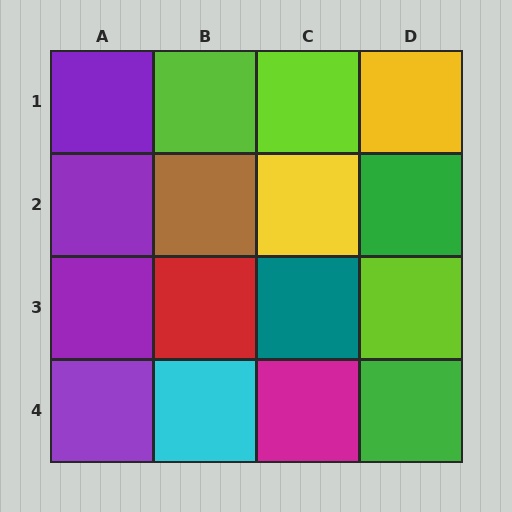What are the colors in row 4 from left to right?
Purple, cyan, magenta, green.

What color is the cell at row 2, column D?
Green.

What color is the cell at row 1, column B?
Lime.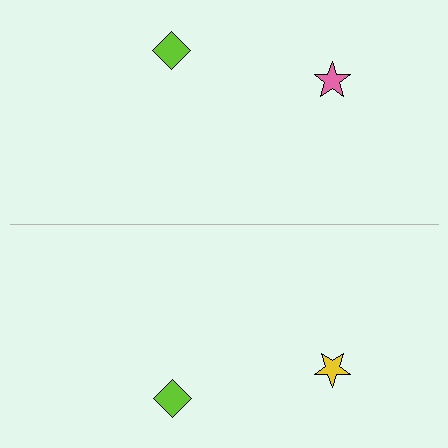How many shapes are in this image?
There are 4 shapes in this image.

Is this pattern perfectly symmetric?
No, the pattern is not perfectly symmetric. The yellow star on the bottom side breaks the symmetry — its mirror counterpart is pink.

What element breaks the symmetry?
The yellow star on the bottom side breaks the symmetry — its mirror counterpart is pink.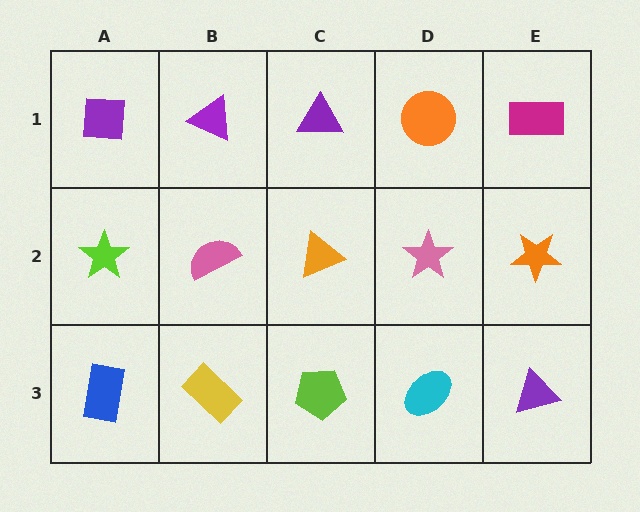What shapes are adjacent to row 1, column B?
A pink semicircle (row 2, column B), a purple square (row 1, column A), a purple triangle (row 1, column C).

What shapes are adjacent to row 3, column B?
A pink semicircle (row 2, column B), a blue rectangle (row 3, column A), a lime pentagon (row 3, column C).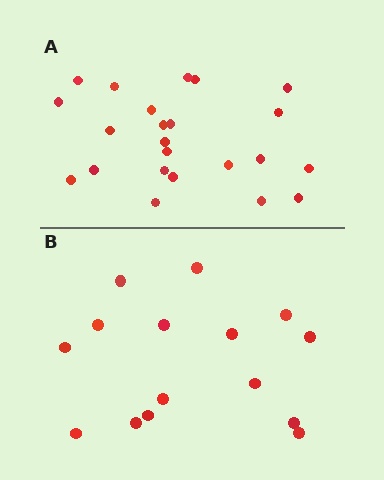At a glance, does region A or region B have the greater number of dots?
Region A (the top region) has more dots.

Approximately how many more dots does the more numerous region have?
Region A has roughly 8 or so more dots than region B.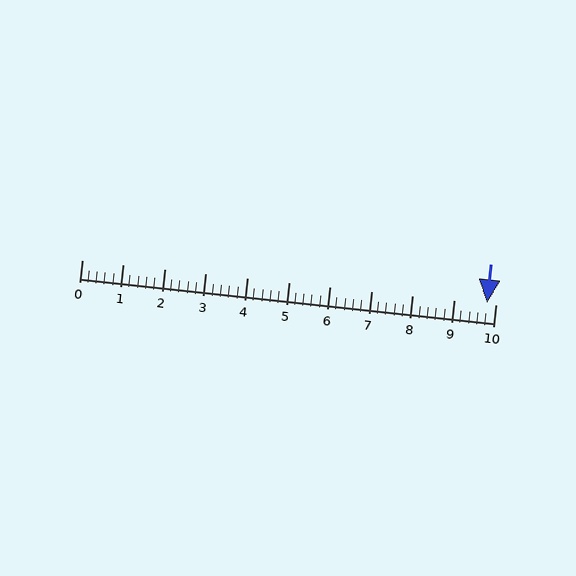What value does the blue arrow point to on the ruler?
The blue arrow points to approximately 9.8.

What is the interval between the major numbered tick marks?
The major tick marks are spaced 1 units apart.